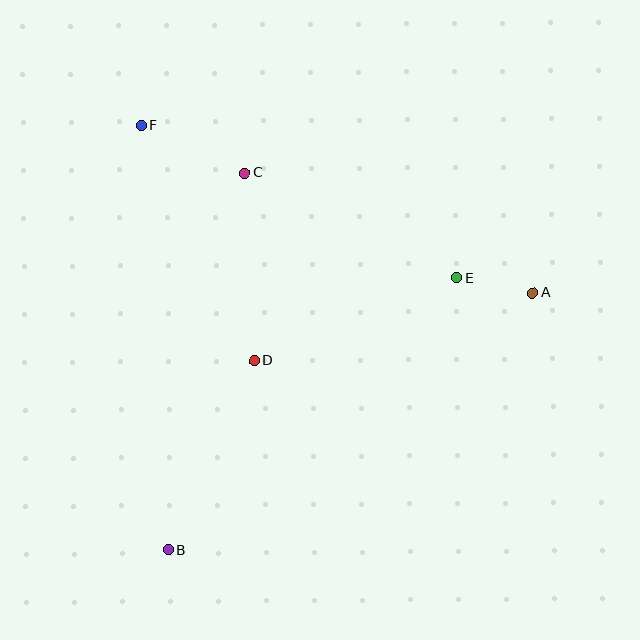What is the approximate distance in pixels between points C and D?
The distance between C and D is approximately 188 pixels.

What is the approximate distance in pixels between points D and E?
The distance between D and E is approximately 218 pixels.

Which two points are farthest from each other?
Points A and B are farthest from each other.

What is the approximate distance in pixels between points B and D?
The distance between B and D is approximately 208 pixels.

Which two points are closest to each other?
Points A and E are closest to each other.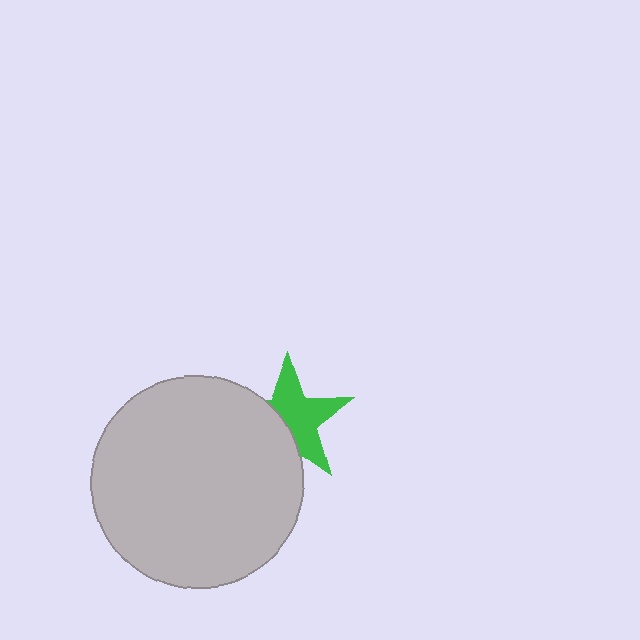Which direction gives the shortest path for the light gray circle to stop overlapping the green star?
Moving left gives the shortest separation.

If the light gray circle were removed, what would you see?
You would see the complete green star.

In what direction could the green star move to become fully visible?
The green star could move right. That would shift it out from behind the light gray circle entirely.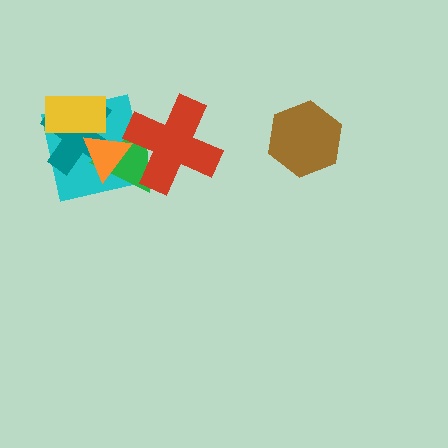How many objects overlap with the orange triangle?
5 objects overlap with the orange triangle.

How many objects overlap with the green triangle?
4 objects overlap with the green triangle.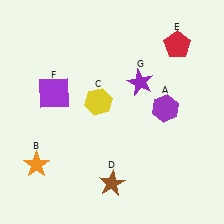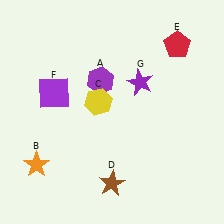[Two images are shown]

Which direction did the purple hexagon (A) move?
The purple hexagon (A) moved left.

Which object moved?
The purple hexagon (A) moved left.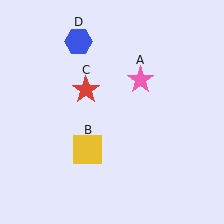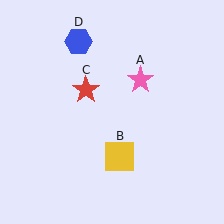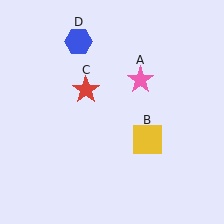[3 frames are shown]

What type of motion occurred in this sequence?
The yellow square (object B) rotated counterclockwise around the center of the scene.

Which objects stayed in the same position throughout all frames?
Pink star (object A) and red star (object C) and blue hexagon (object D) remained stationary.